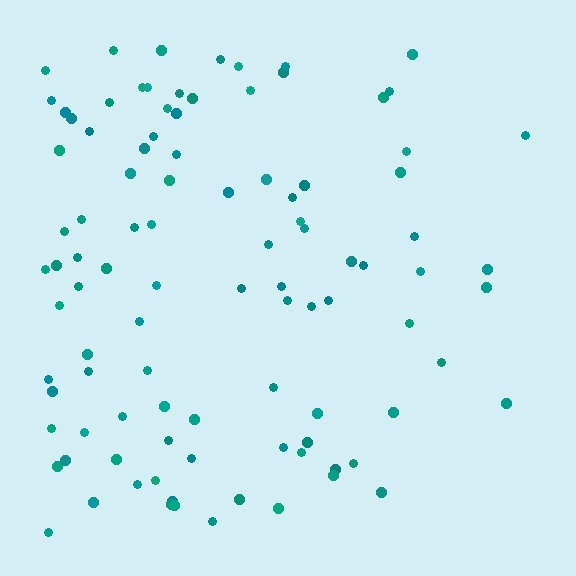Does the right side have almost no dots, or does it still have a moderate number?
Still a moderate number, just noticeably fewer than the left.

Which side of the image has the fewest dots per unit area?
The right.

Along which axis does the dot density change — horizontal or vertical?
Horizontal.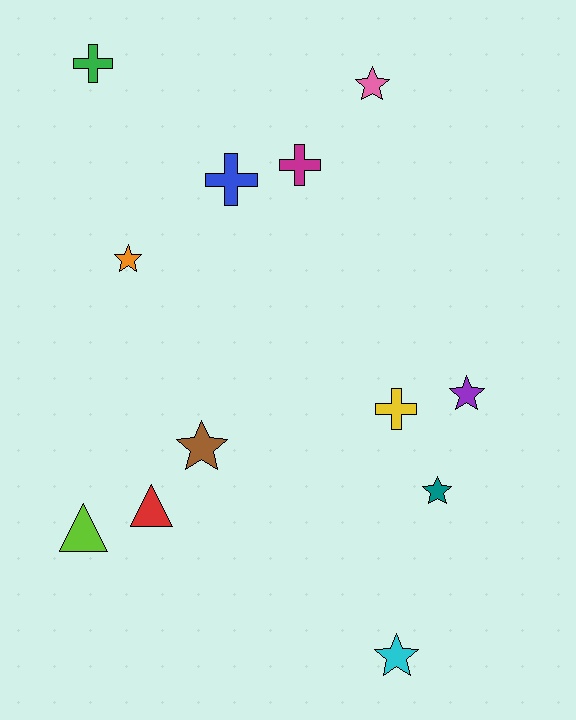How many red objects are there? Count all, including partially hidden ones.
There is 1 red object.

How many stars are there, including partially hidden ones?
There are 6 stars.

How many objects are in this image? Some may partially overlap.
There are 12 objects.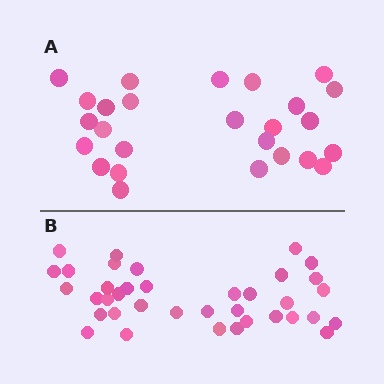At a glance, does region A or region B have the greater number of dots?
Region B (the bottom region) has more dots.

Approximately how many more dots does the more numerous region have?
Region B has roughly 12 or so more dots than region A.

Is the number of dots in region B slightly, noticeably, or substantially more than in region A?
Region B has noticeably more, but not dramatically so. The ratio is roughly 1.4 to 1.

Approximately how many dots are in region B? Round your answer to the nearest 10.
About 40 dots. (The exact count is 37, which rounds to 40.)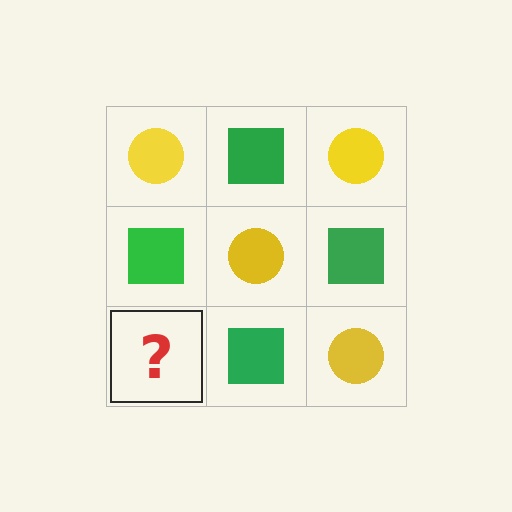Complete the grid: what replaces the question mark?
The question mark should be replaced with a yellow circle.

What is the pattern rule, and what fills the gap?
The rule is that it alternates yellow circle and green square in a checkerboard pattern. The gap should be filled with a yellow circle.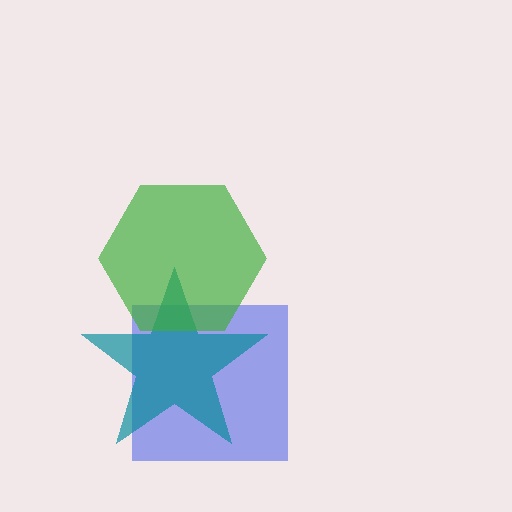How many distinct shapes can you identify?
There are 3 distinct shapes: a blue square, a teal star, a green hexagon.